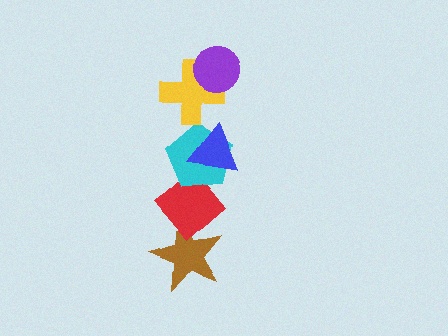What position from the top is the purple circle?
The purple circle is 1st from the top.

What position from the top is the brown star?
The brown star is 6th from the top.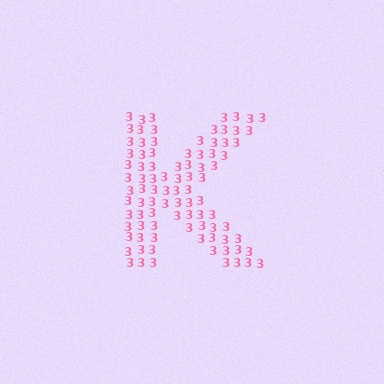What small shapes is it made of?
It is made of small digit 3's.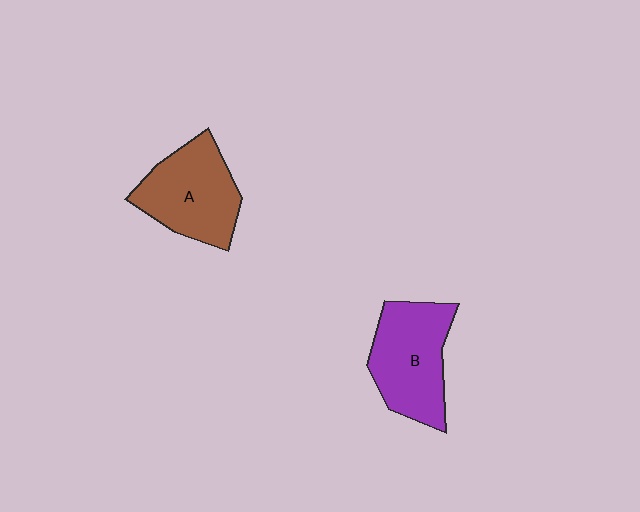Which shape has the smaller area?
Shape A (brown).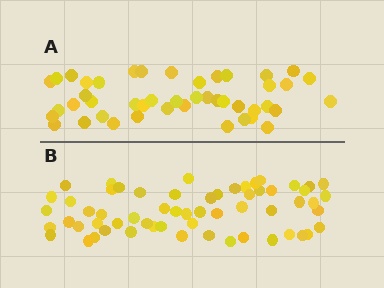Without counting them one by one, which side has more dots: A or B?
Region B (the bottom region) has more dots.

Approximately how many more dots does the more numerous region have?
Region B has approximately 15 more dots than region A.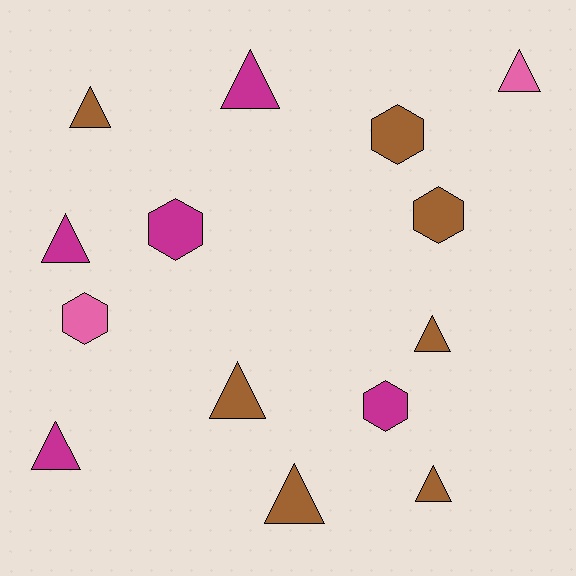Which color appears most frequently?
Brown, with 7 objects.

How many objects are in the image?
There are 14 objects.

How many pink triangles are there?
There is 1 pink triangle.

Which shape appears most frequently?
Triangle, with 9 objects.